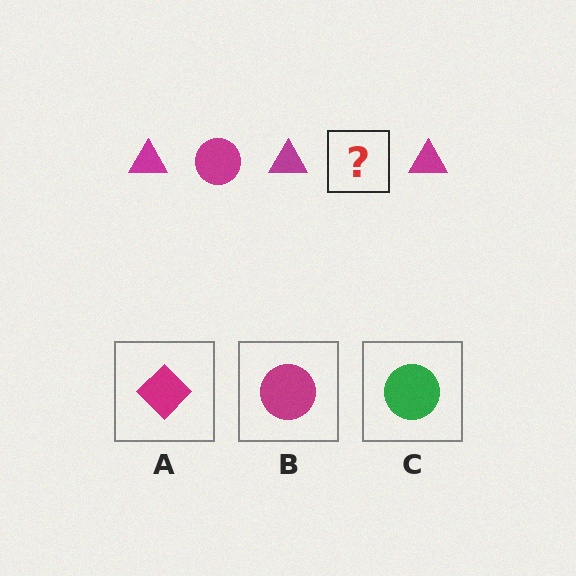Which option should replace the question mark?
Option B.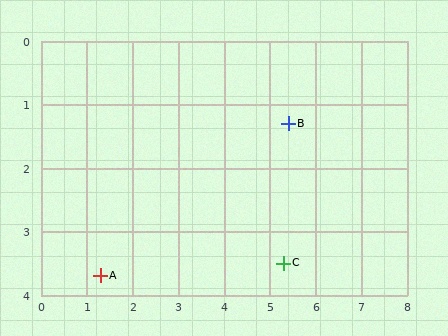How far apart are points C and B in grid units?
Points C and B are about 2.2 grid units apart.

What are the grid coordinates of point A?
Point A is at approximately (1.3, 3.7).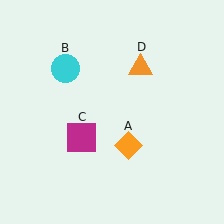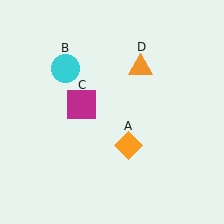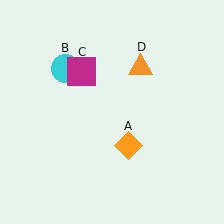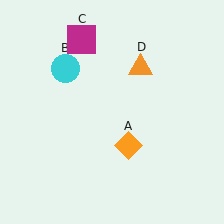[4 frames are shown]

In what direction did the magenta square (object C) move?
The magenta square (object C) moved up.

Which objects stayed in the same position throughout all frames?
Orange diamond (object A) and cyan circle (object B) and orange triangle (object D) remained stationary.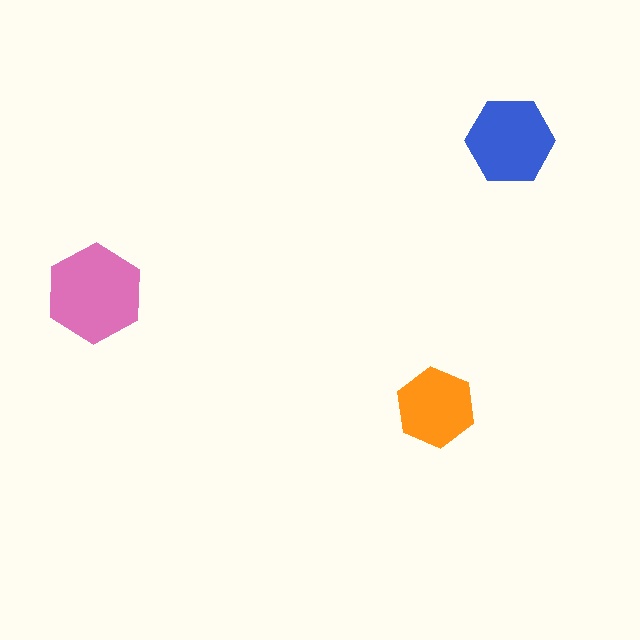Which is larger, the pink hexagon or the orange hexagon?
The pink one.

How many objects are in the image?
There are 3 objects in the image.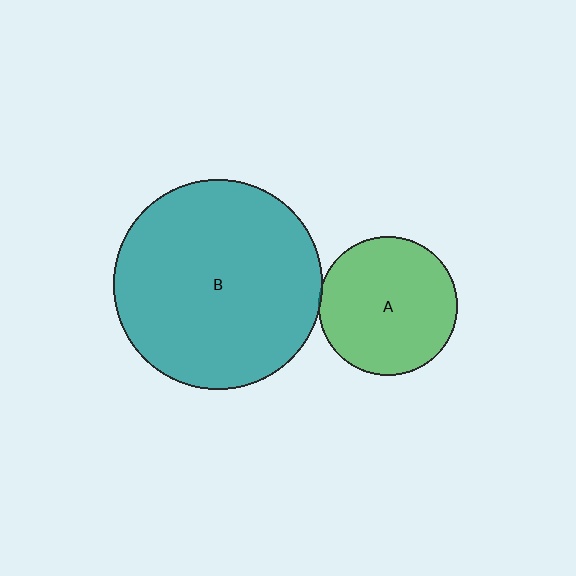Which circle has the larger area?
Circle B (teal).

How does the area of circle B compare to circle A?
Approximately 2.3 times.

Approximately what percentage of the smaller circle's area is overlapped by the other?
Approximately 5%.